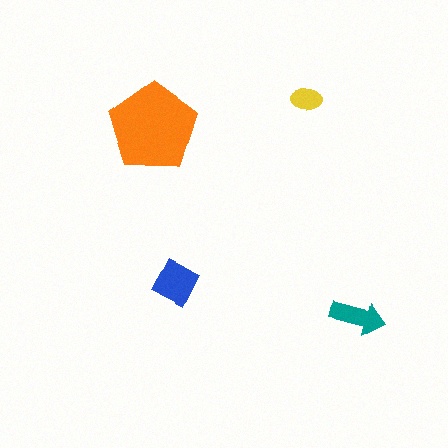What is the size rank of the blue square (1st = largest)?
2nd.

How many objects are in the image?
There are 4 objects in the image.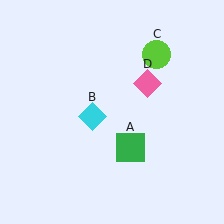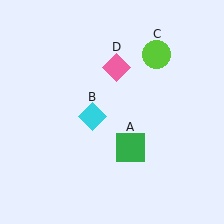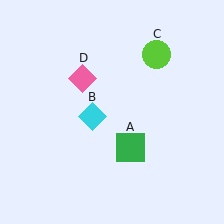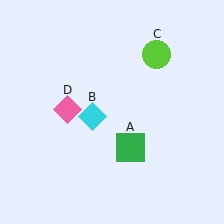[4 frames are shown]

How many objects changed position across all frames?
1 object changed position: pink diamond (object D).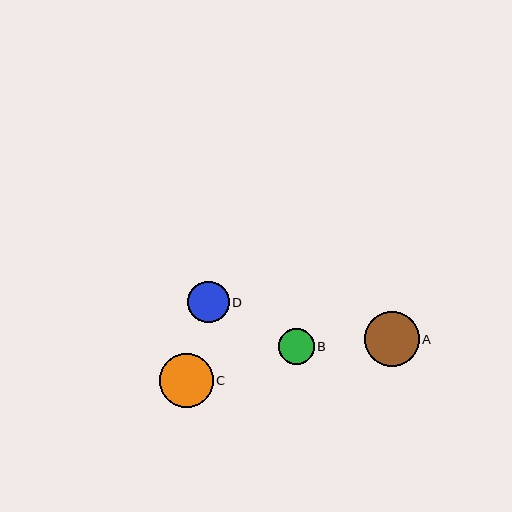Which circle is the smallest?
Circle B is the smallest with a size of approximately 36 pixels.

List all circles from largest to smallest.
From largest to smallest: A, C, D, B.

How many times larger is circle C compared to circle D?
Circle C is approximately 1.3 times the size of circle D.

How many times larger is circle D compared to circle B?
Circle D is approximately 1.1 times the size of circle B.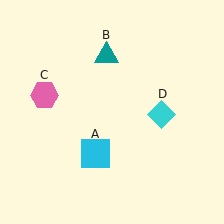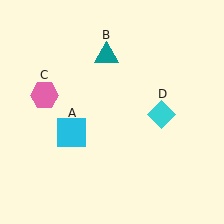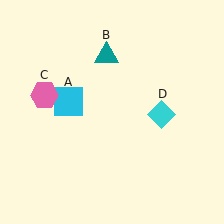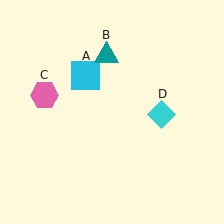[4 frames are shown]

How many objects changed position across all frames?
1 object changed position: cyan square (object A).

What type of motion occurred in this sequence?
The cyan square (object A) rotated clockwise around the center of the scene.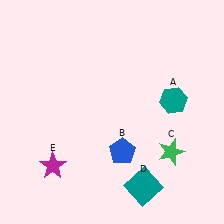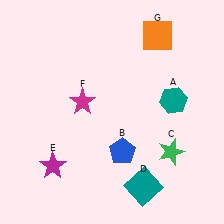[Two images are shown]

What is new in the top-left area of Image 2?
A magenta star (F) was added in the top-left area of Image 2.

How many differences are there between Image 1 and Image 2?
There are 2 differences between the two images.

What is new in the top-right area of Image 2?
An orange square (G) was added in the top-right area of Image 2.